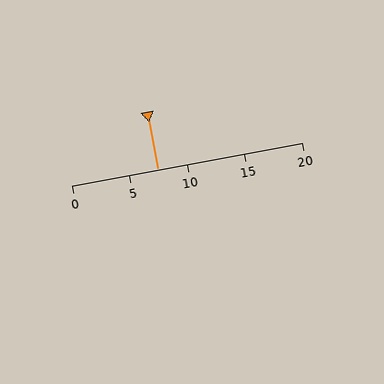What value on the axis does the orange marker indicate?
The marker indicates approximately 7.5.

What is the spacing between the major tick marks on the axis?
The major ticks are spaced 5 apart.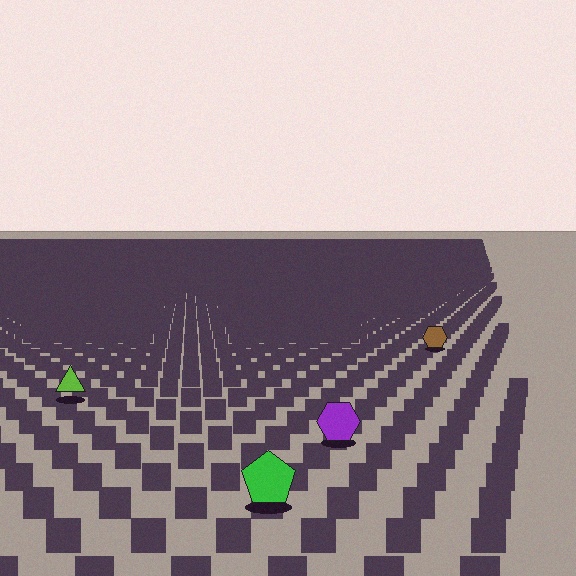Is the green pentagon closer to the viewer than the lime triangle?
Yes. The green pentagon is closer — you can tell from the texture gradient: the ground texture is coarser near it.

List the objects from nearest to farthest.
From nearest to farthest: the green pentagon, the purple hexagon, the lime triangle, the brown hexagon.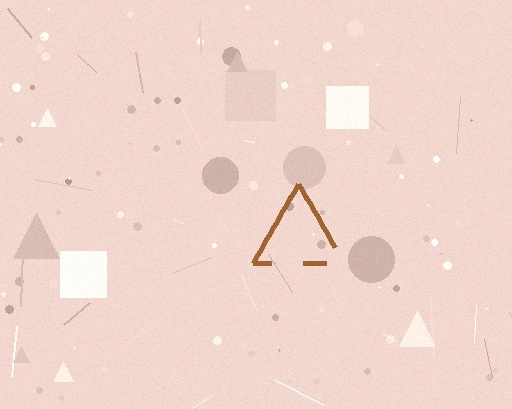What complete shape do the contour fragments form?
The contour fragments form a triangle.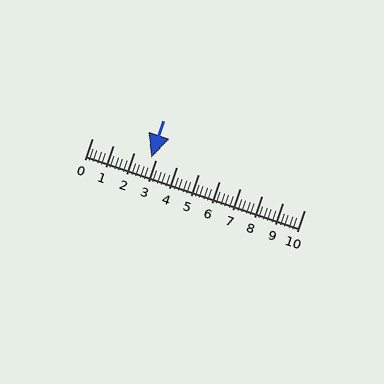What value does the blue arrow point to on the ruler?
The blue arrow points to approximately 2.8.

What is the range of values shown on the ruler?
The ruler shows values from 0 to 10.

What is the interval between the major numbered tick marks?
The major tick marks are spaced 1 units apart.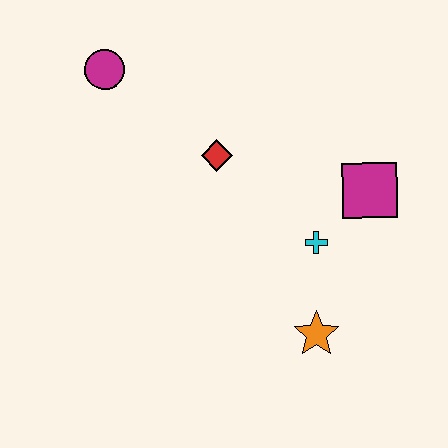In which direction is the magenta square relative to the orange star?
The magenta square is above the orange star.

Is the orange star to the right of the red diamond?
Yes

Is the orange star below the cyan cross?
Yes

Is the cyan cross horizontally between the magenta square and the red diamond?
Yes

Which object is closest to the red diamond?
The cyan cross is closest to the red diamond.